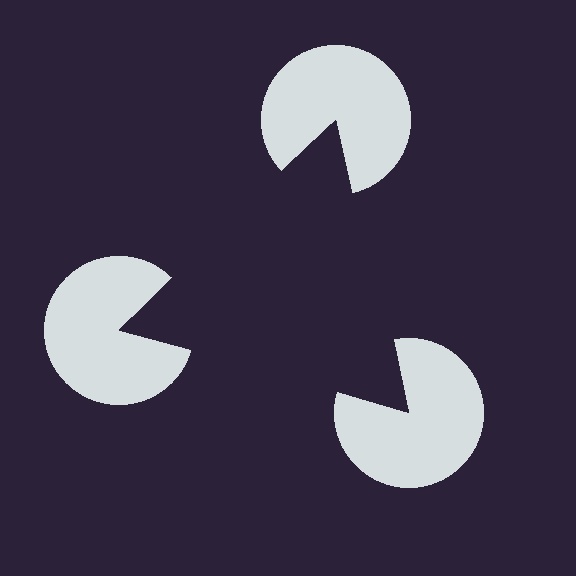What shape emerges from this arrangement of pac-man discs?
An illusory triangle — its edges are inferred from the aligned wedge cuts in the pac-man discs, not physically drawn.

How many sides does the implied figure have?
3 sides.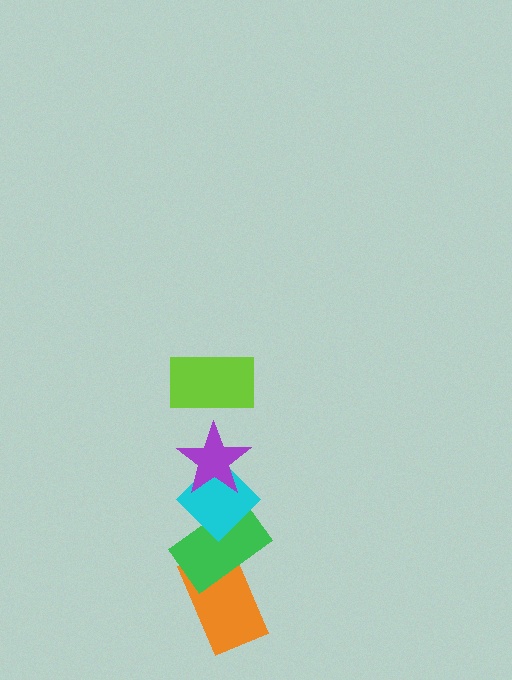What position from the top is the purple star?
The purple star is 2nd from the top.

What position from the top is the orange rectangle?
The orange rectangle is 5th from the top.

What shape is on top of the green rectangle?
The cyan diamond is on top of the green rectangle.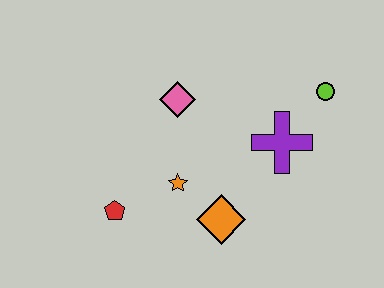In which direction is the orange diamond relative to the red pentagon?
The orange diamond is to the right of the red pentagon.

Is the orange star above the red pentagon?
Yes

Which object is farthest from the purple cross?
The red pentagon is farthest from the purple cross.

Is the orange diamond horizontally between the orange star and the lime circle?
Yes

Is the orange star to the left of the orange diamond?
Yes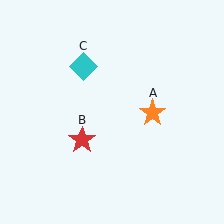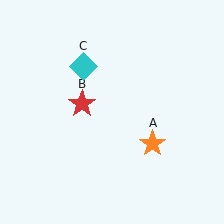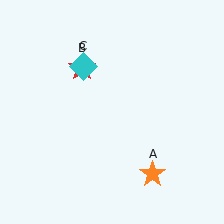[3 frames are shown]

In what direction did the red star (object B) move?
The red star (object B) moved up.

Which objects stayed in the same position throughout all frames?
Cyan diamond (object C) remained stationary.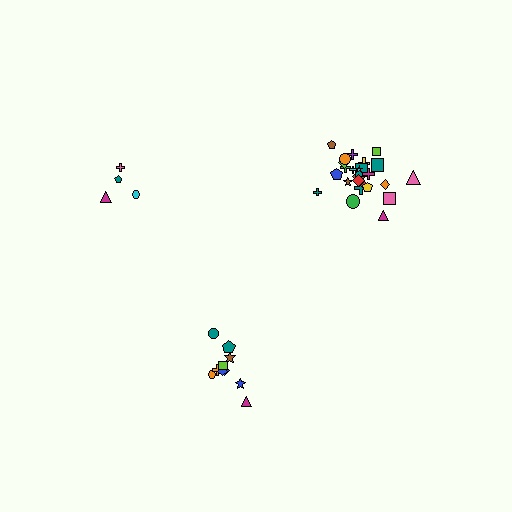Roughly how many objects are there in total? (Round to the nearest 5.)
Roughly 40 objects in total.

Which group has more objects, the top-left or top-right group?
The top-right group.